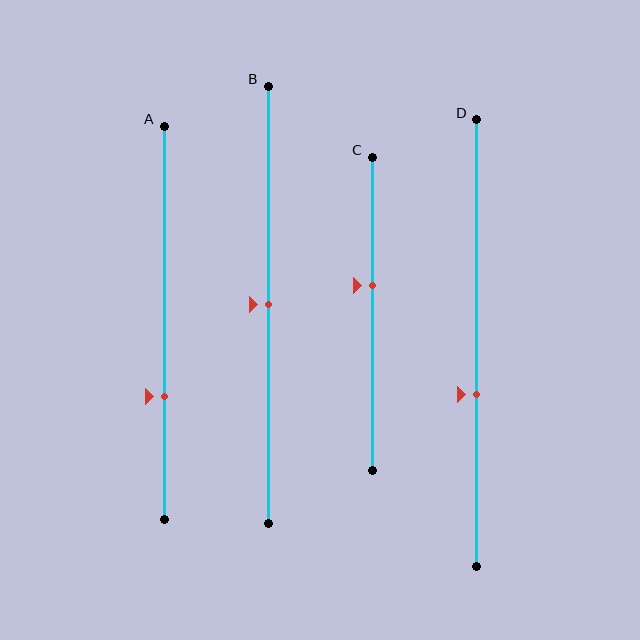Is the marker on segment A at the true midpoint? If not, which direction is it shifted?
No, the marker on segment A is shifted downward by about 19% of the segment length.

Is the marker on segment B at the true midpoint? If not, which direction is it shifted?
Yes, the marker on segment B is at the true midpoint.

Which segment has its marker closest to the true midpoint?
Segment B has its marker closest to the true midpoint.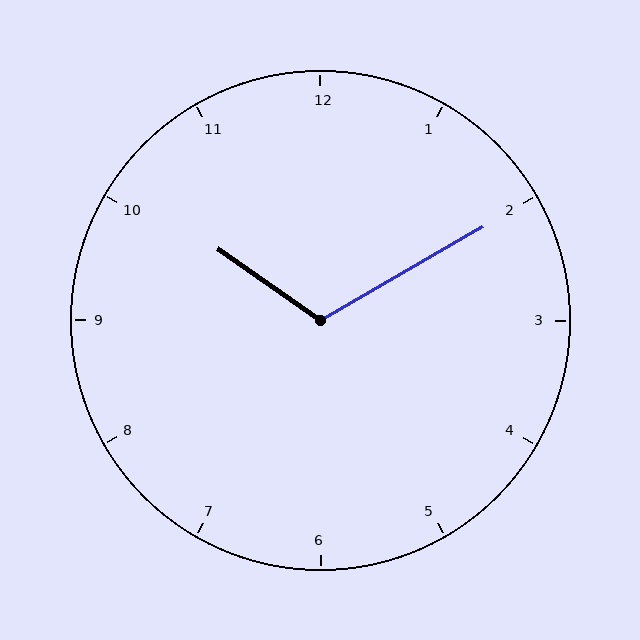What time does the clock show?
10:10.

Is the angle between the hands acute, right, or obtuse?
It is obtuse.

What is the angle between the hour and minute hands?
Approximately 115 degrees.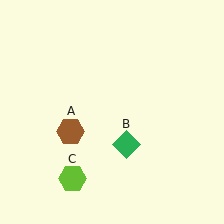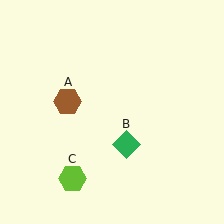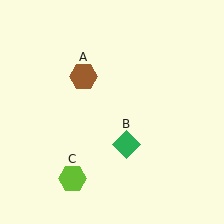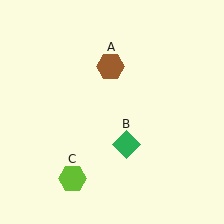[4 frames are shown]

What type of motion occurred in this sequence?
The brown hexagon (object A) rotated clockwise around the center of the scene.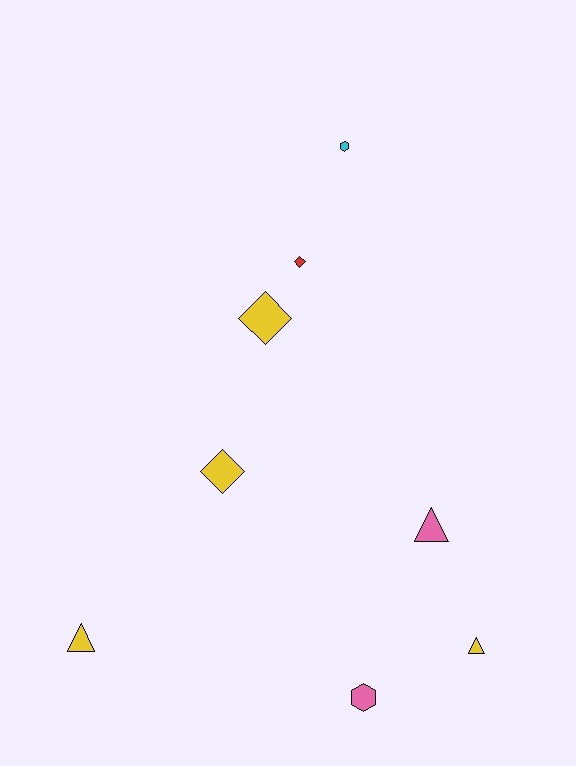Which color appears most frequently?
Yellow, with 4 objects.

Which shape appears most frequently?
Diamond, with 3 objects.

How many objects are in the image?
There are 8 objects.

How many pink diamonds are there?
There are no pink diamonds.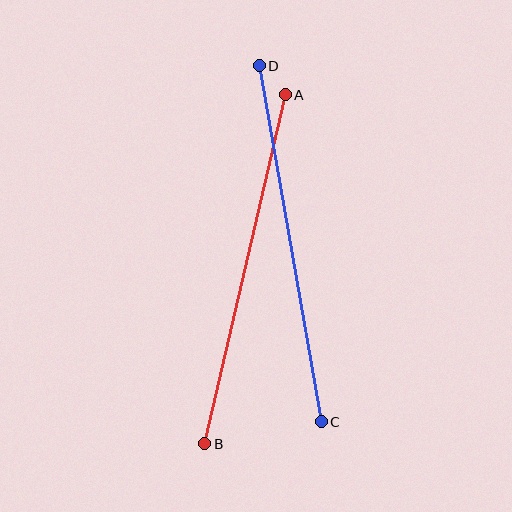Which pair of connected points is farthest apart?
Points C and D are farthest apart.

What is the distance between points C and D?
The distance is approximately 362 pixels.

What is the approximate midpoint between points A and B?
The midpoint is at approximately (245, 269) pixels.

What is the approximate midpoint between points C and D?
The midpoint is at approximately (290, 244) pixels.